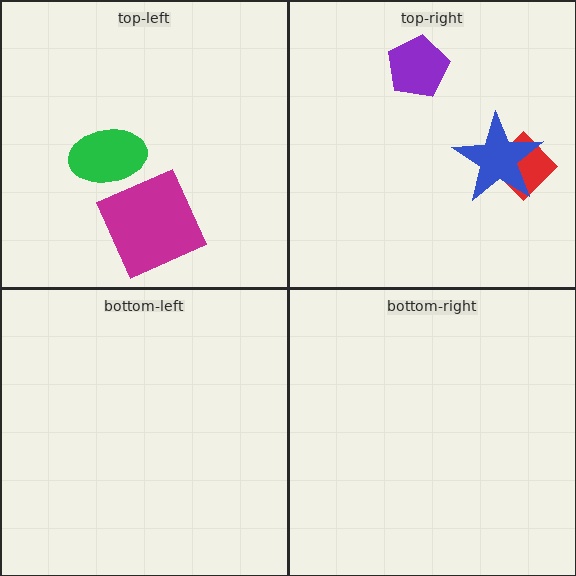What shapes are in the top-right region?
The red diamond, the blue star, the purple pentagon.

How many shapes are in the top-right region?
3.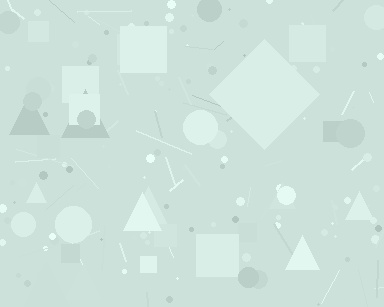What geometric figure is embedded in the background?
A diamond is embedded in the background.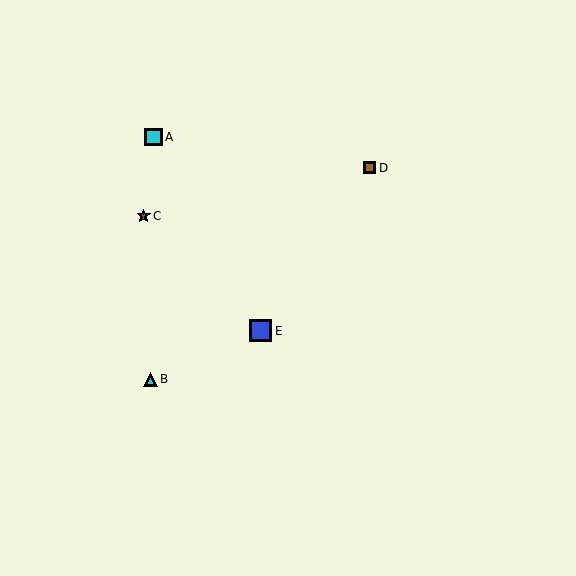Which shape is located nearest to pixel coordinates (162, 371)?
The cyan triangle (labeled B) at (150, 379) is nearest to that location.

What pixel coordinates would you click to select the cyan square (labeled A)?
Click at (154, 137) to select the cyan square A.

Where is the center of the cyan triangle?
The center of the cyan triangle is at (150, 379).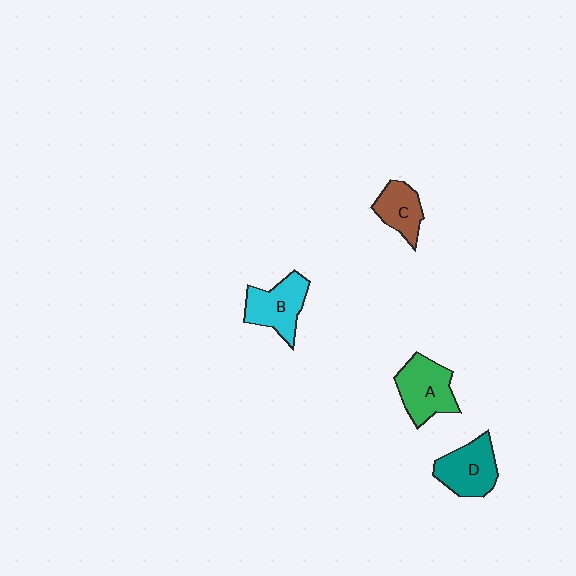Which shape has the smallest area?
Shape C (brown).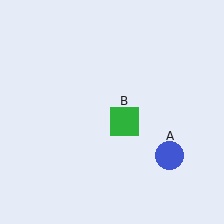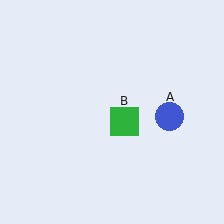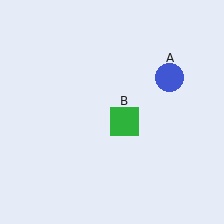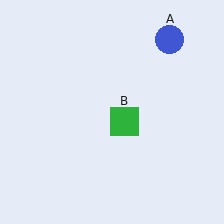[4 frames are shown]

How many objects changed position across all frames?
1 object changed position: blue circle (object A).